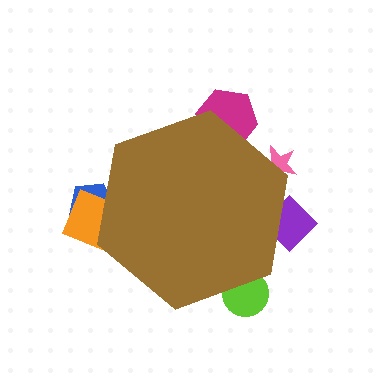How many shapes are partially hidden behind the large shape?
6 shapes are partially hidden.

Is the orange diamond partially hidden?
Yes, the orange diamond is partially hidden behind the brown hexagon.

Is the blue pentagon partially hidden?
Yes, the blue pentagon is partially hidden behind the brown hexagon.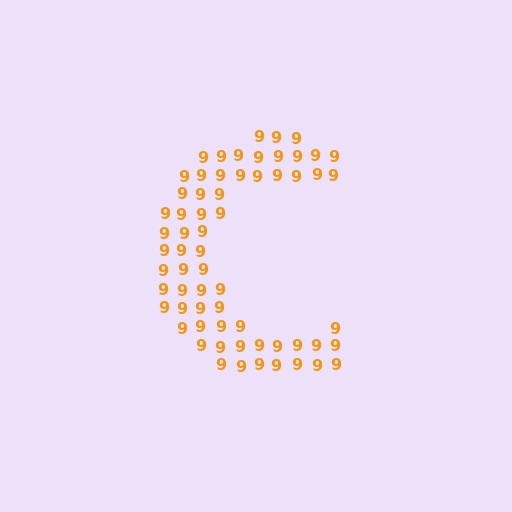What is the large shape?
The large shape is the letter C.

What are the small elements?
The small elements are digit 9's.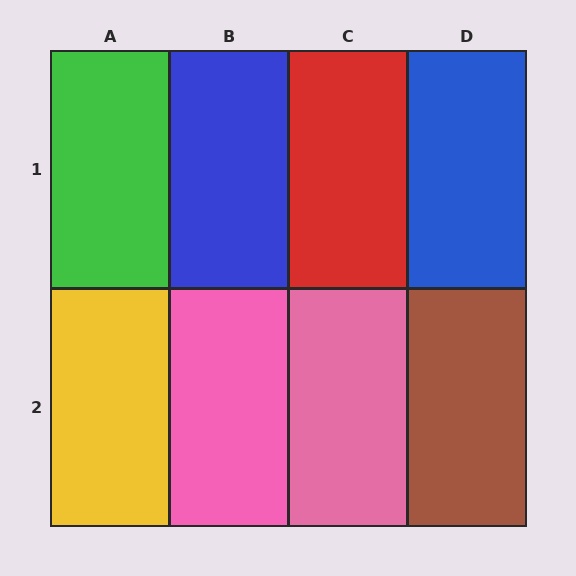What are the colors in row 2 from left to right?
Yellow, pink, pink, brown.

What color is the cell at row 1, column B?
Blue.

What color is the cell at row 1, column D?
Blue.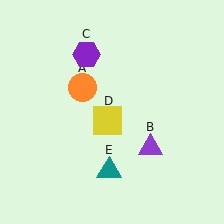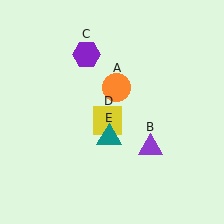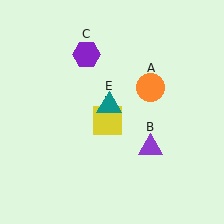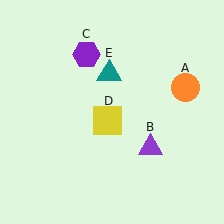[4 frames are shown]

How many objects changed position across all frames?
2 objects changed position: orange circle (object A), teal triangle (object E).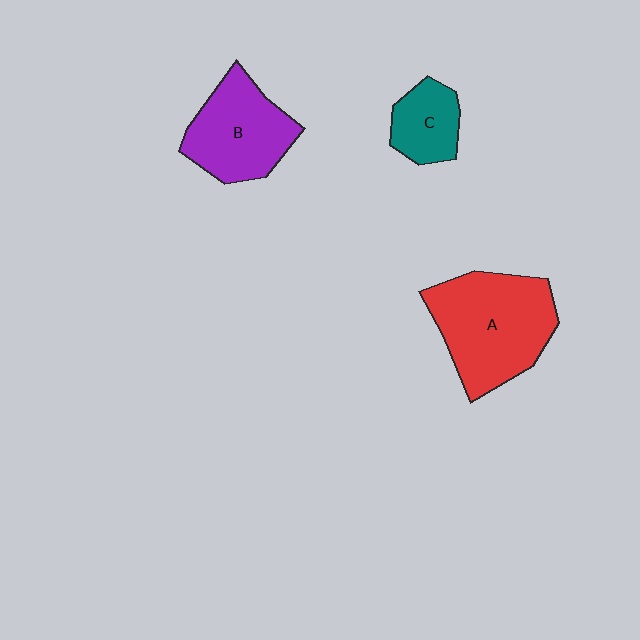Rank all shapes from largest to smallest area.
From largest to smallest: A (red), B (purple), C (teal).